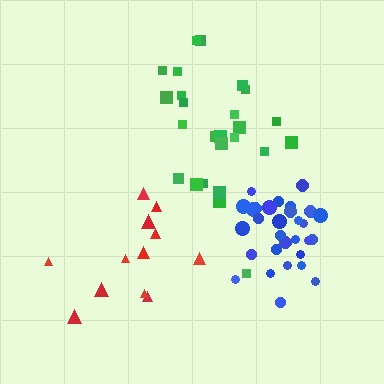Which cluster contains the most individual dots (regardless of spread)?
Blue (30).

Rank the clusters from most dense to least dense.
blue, green, red.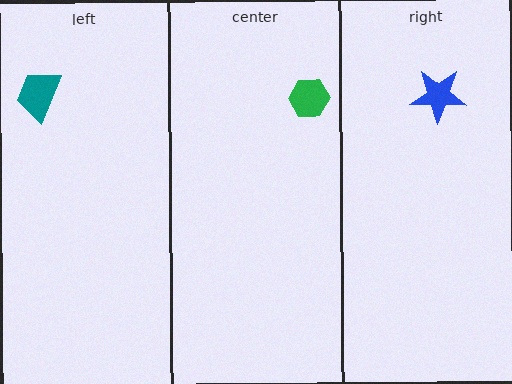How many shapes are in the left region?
1.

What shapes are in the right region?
The blue star.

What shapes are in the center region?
The green hexagon.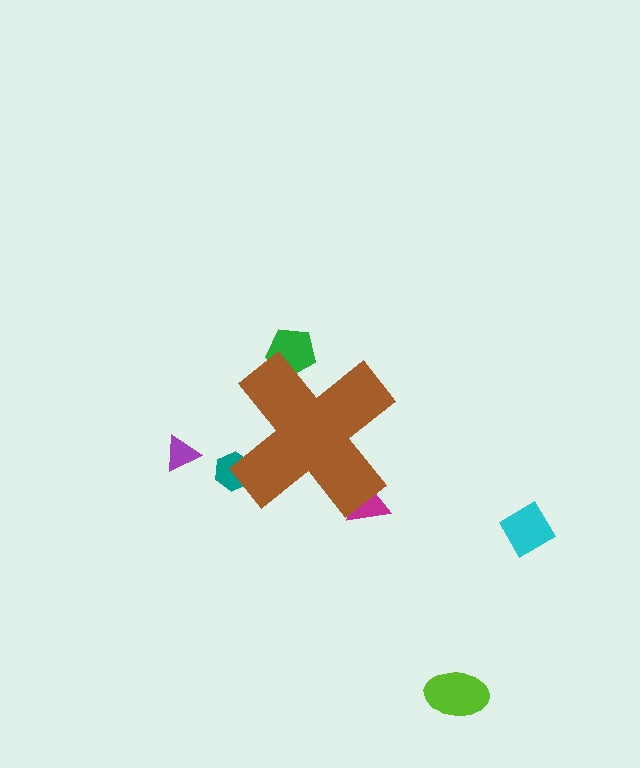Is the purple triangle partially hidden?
No, the purple triangle is fully visible.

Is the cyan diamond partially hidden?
No, the cyan diamond is fully visible.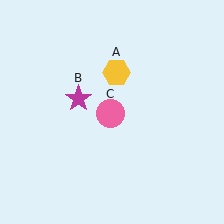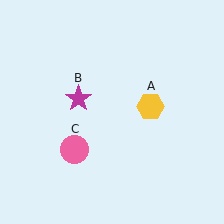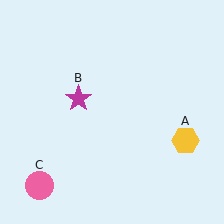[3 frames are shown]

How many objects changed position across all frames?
2 objects changed position: yellow hexagon (object A), pink circle (object C).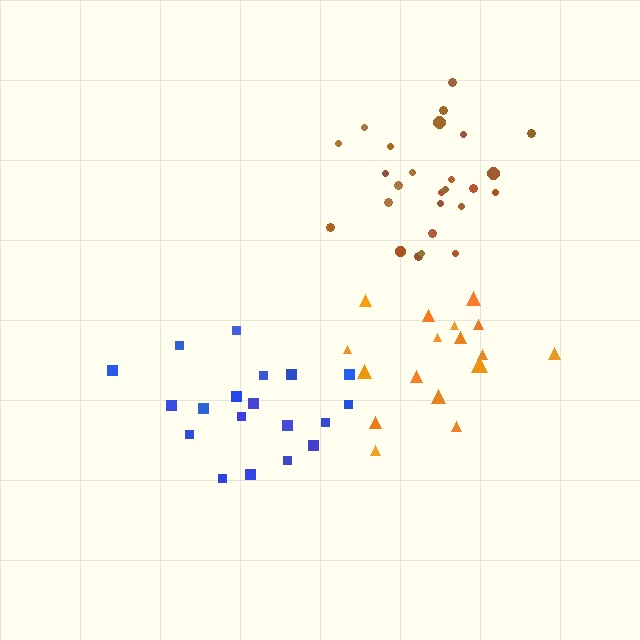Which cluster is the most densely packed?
Brown.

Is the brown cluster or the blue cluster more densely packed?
Brown.